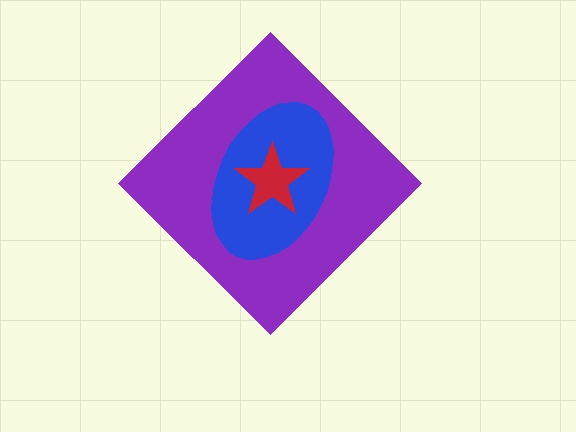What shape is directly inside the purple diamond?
The blue ellipse.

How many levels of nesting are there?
3.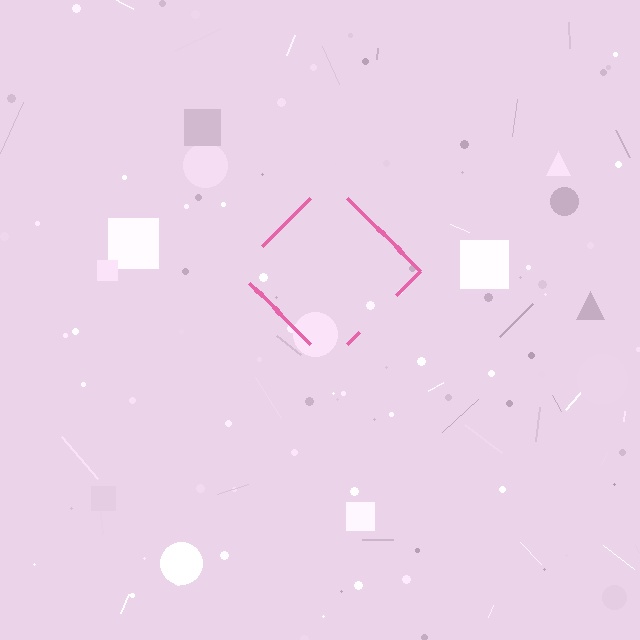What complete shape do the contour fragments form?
The contour fragments form a diamond.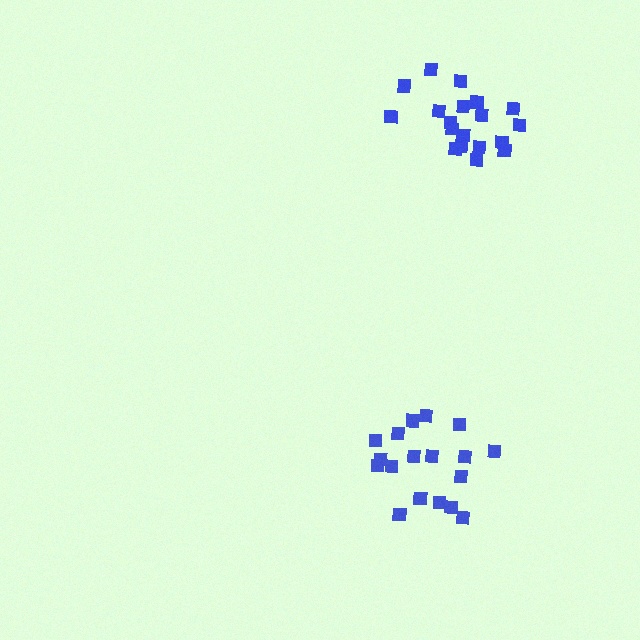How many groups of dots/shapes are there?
There are 2 groups.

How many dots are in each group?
Group 1: 18 dots, Group 2: 19 dots (37 total).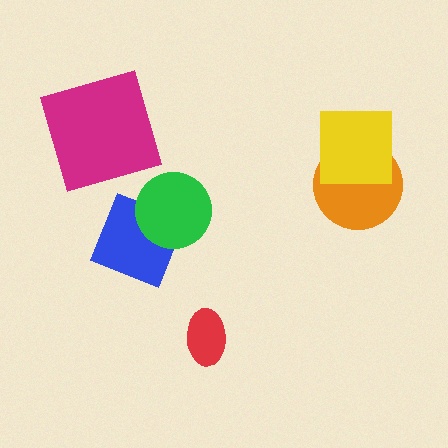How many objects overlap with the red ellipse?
0 objects overlap with the red ellipse.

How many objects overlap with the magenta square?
0 objects overlap with the magenta square.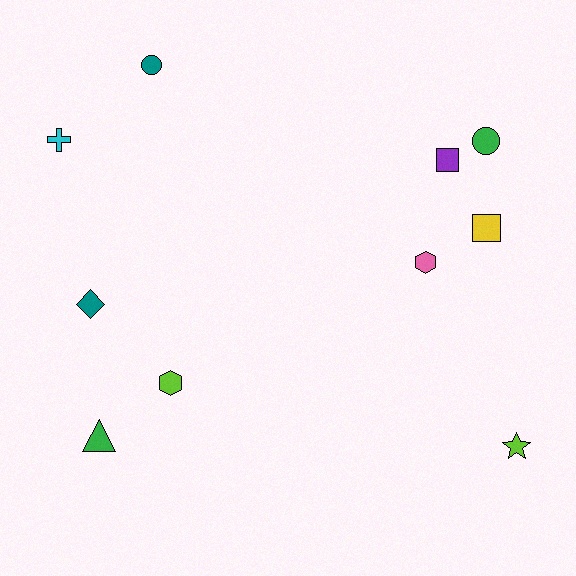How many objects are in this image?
There are 10 objects.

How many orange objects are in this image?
There are no orange objects.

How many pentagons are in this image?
There are no pentagons.